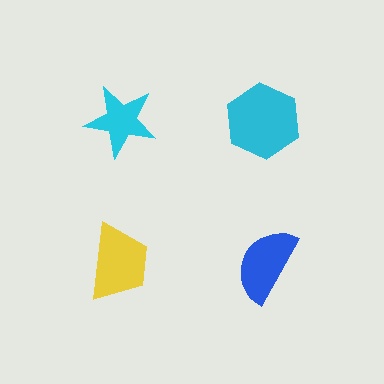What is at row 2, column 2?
A blue semicircle.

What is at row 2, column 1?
A yellow trapezoid.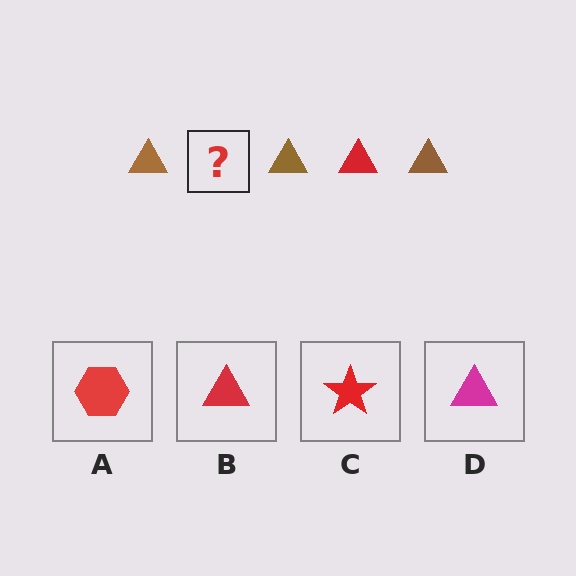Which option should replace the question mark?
Option B.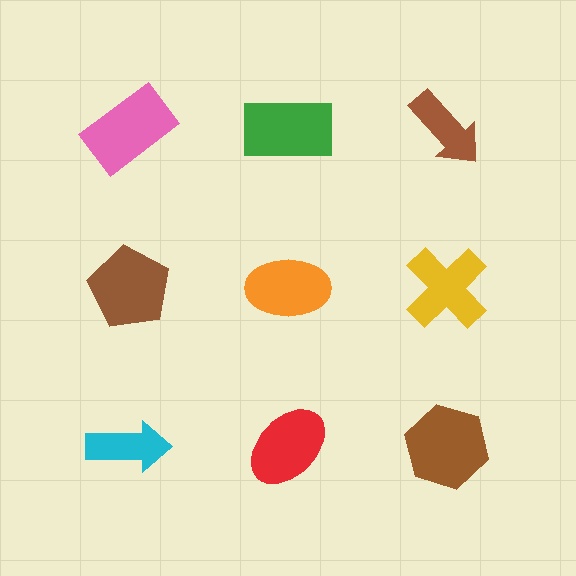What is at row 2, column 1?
A brown pentagon.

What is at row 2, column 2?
An orange ellipse.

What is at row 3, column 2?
A red ellipse.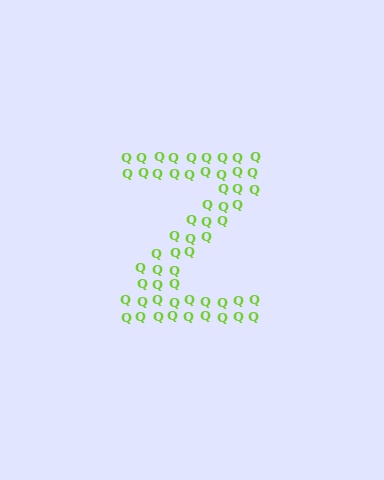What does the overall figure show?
The overall figure shows the letter Z.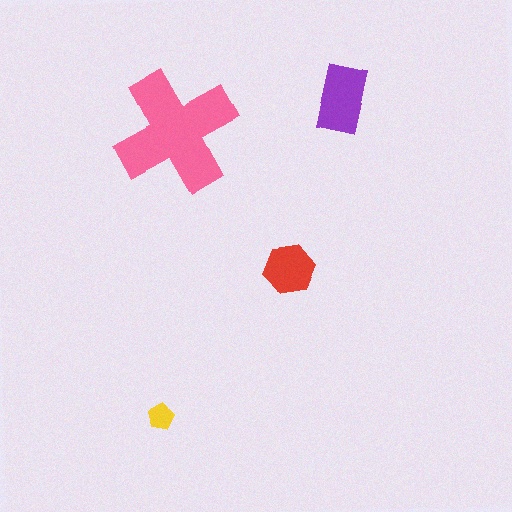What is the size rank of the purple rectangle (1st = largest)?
2nd.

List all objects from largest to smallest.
The pink cross, the purple rectangle, the red hexagon, the yellow pentagon.